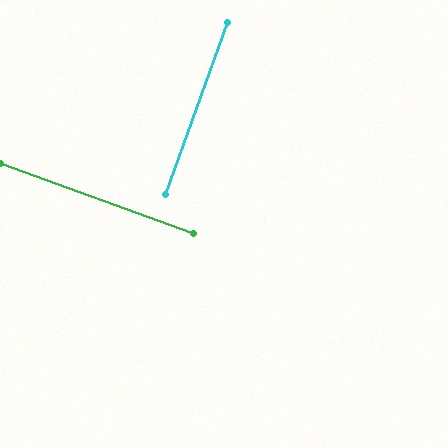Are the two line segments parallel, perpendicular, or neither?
Perpendicular — they meet at approximately 90°.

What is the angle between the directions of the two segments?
Approximately 90 degrees.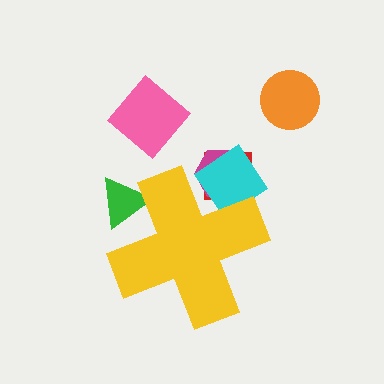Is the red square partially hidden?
Yes, the red square is partially hidden behind the yellow cross.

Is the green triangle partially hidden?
Yes, the green triangle is partially hidden behind the yellow cross.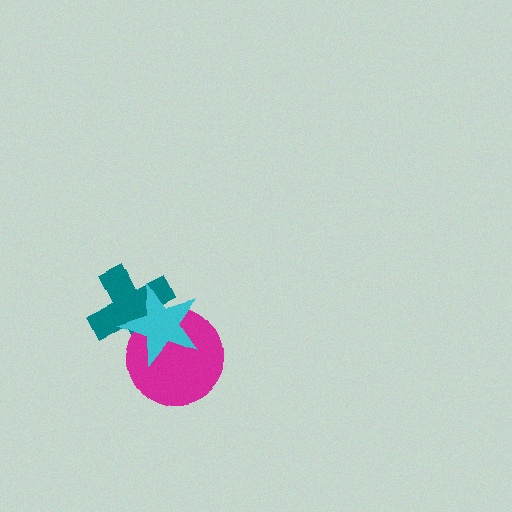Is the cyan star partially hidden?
No, no other shape covers it.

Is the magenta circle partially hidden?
Yes, it is partially covered by another shape.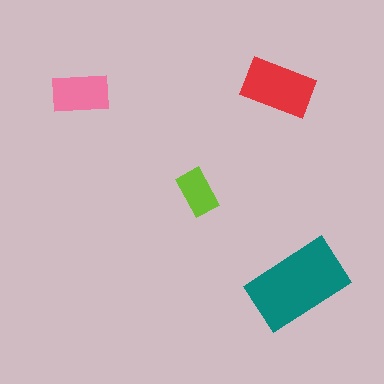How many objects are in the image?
There are 4 objects in the image.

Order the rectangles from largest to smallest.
the teal one, the red one, the pink one, the lime one.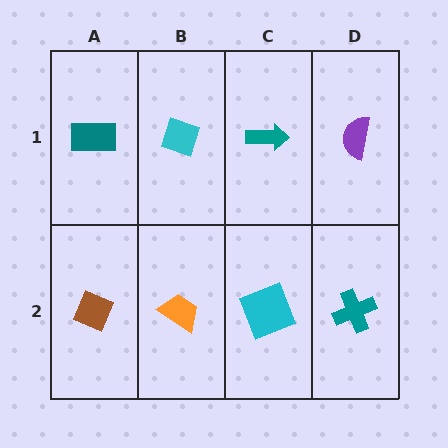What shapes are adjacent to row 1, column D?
A teal cross (row 2, column D), a teal arrow (row 1, column C).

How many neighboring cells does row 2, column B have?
3.